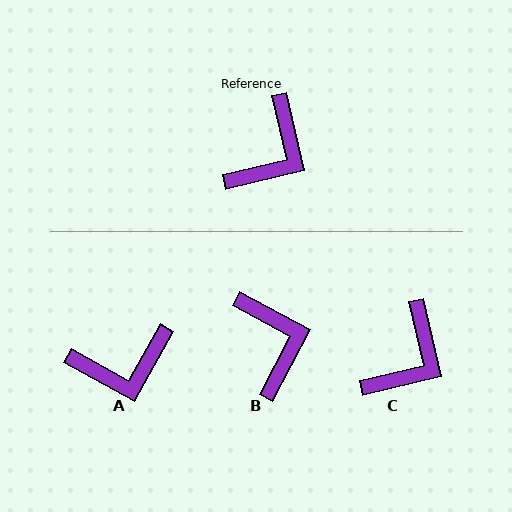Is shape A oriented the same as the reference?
No, it is off by about 42 degrees.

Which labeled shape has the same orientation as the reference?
C.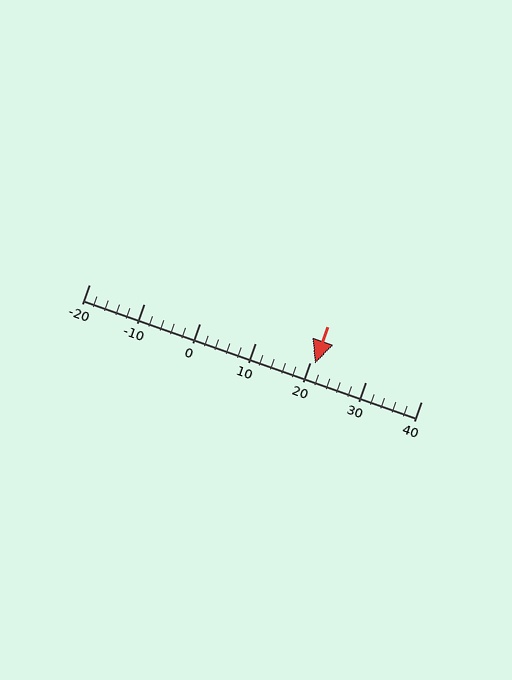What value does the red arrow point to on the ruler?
The red arrow points to approximately 21.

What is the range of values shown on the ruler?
The ruler shows values from -20 to 40.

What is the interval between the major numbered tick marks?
The major tick marks are spaced 10 units apart.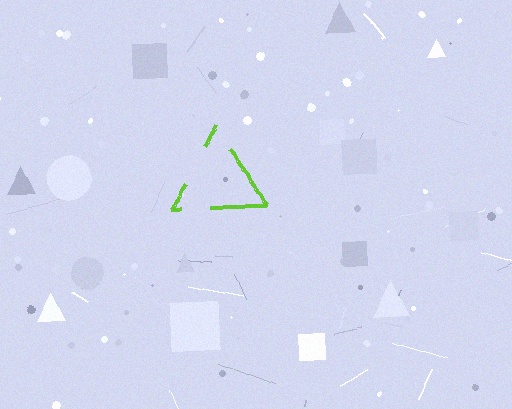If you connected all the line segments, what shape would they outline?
They would outline a triangle.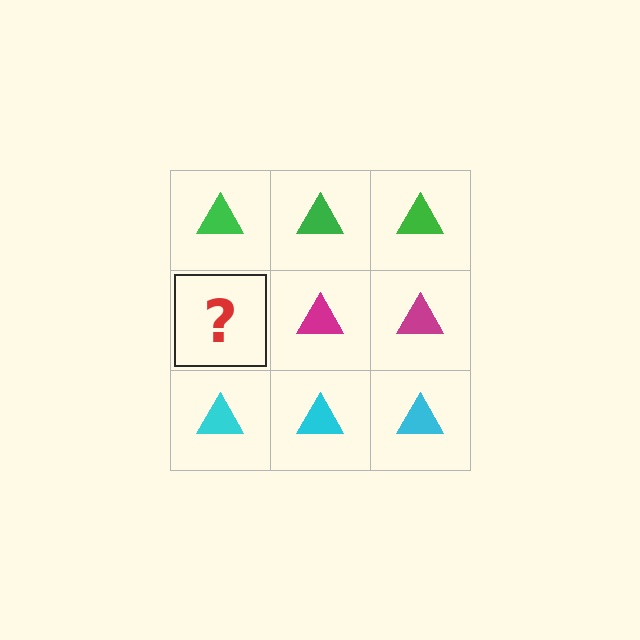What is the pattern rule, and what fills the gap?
The rule is that each row has a consistent color. The gap should be filled with a magenta triangle.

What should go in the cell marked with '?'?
The missing cell should contain a magenta triangle.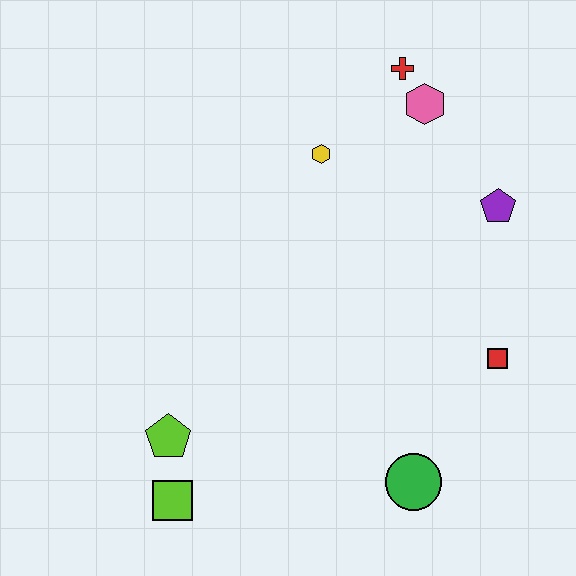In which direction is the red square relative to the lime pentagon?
The red square is to the right of the lime pentagon.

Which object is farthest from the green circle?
The red cross is farthest from the green circle.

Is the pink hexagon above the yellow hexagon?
Yes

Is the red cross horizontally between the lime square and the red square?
Yes